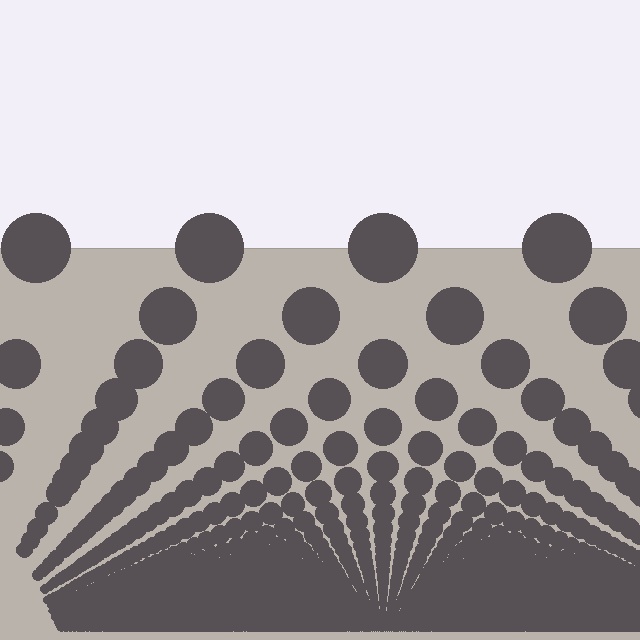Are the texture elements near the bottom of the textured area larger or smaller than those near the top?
Smaller. The gradient is inverted — elements near the bottom are smaller and denser.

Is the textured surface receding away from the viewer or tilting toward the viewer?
The surface appears to tilt toward the viewer. Texture elements get larger and sparser toward the top.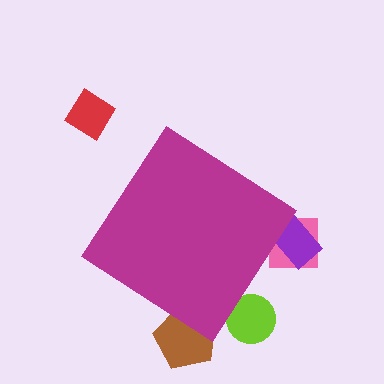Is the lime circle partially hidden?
Yes, the lime circle is partially hidden behind the magenta diamond.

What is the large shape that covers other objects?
A magenta diamond.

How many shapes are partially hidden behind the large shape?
4 shapes are partially hidden.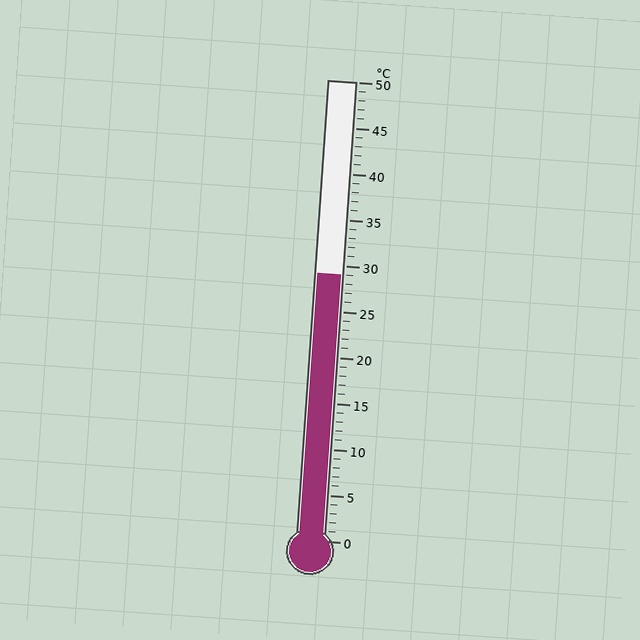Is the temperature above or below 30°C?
The temperature is below 30°C.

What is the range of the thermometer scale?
The thermometer scale ranges from 0°C to 50°C.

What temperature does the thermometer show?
The thermometer shows approximately 29°C.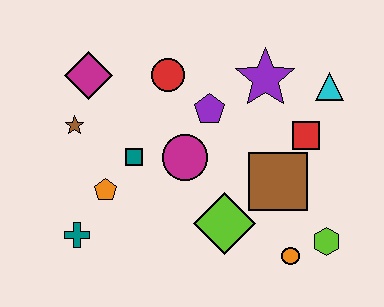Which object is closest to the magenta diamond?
The brown star is closest to the magenta diamond.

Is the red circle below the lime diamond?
No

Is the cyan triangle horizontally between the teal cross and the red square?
No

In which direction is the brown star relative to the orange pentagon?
The brown star is above the orange pentagon.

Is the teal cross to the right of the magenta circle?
No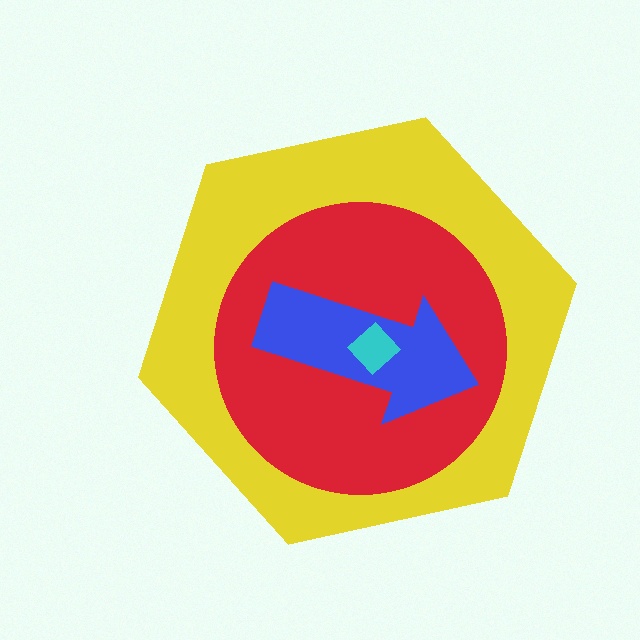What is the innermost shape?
The cyan diamond.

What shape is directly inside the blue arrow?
The cyan diamond.